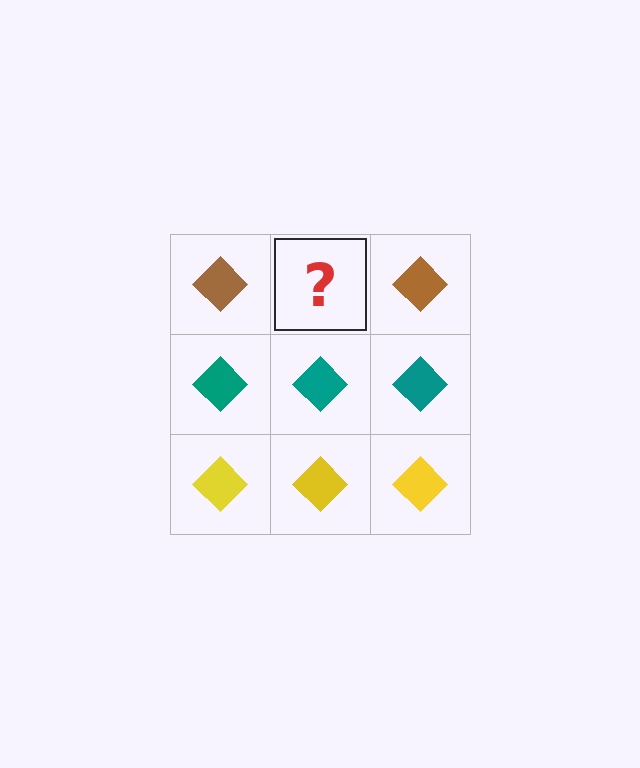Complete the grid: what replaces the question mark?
The question mark should be replaced with a brown diamond.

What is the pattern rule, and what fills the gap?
The rule is that each row has a consistent color. The gap should be filled with a brown diamond.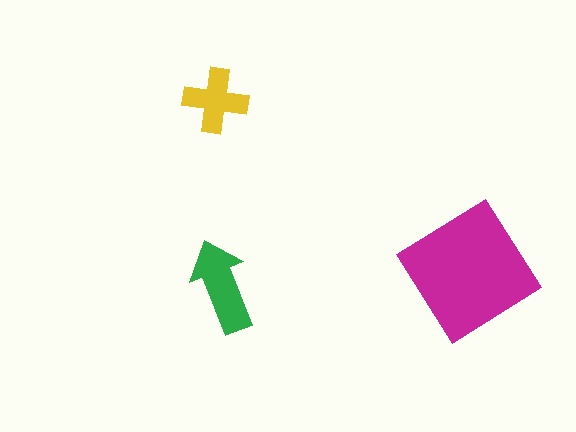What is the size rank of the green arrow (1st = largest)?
2nd.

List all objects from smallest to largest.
The yellow cross, the green arrow, the magenta diamond.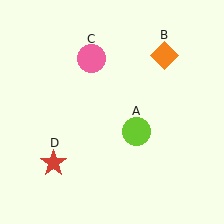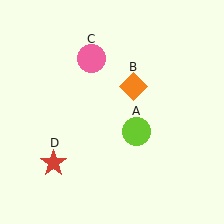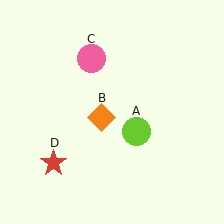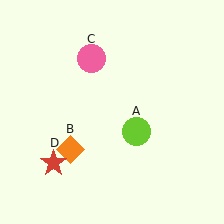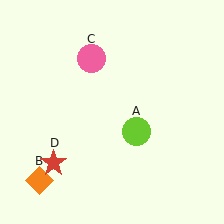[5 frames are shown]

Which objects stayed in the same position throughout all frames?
Lime circle (object A) and pink circle (object C) and red star (object D) remained stationary.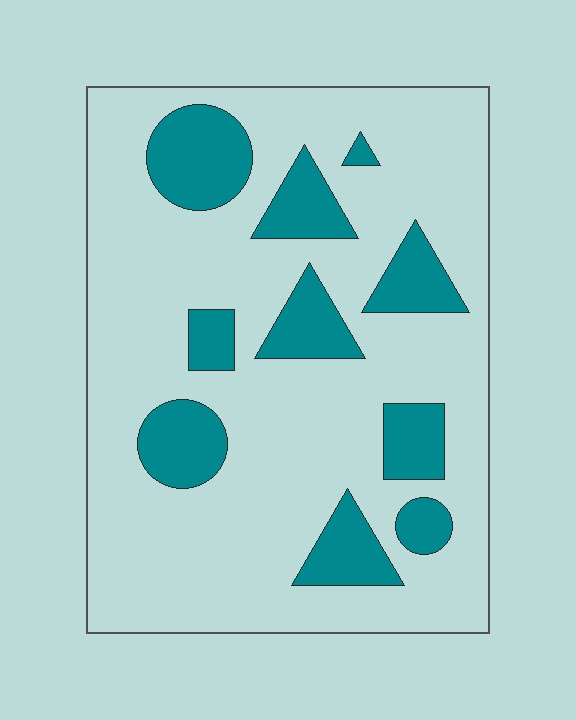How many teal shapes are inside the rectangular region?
10.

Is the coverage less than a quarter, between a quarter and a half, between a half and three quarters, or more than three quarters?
Less than a quarter.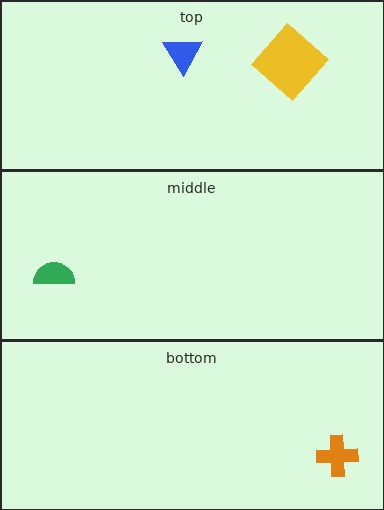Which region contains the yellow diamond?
The top region.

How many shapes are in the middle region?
1.